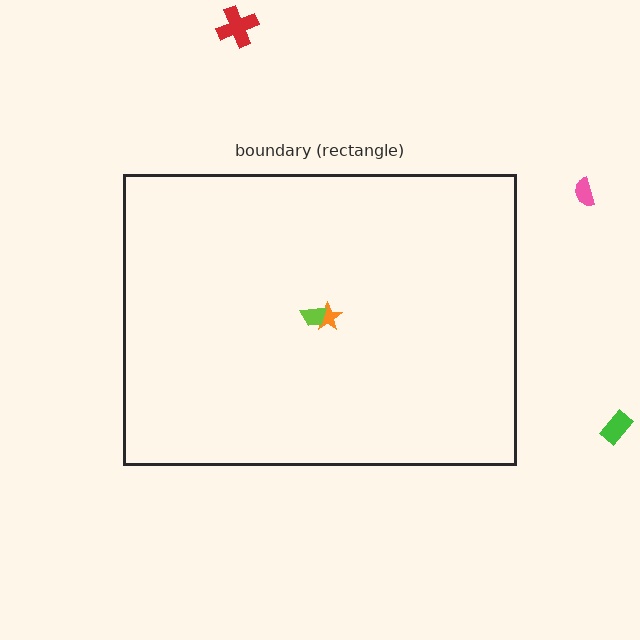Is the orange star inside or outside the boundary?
Inside.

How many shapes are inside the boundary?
2 inside, 3 outside.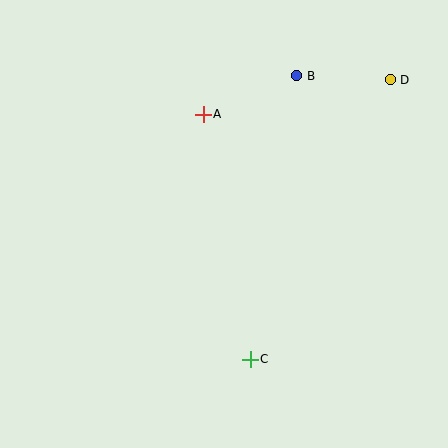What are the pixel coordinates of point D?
Point D is at (390, 80).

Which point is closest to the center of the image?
Point A at (203, 114) is closest to the center.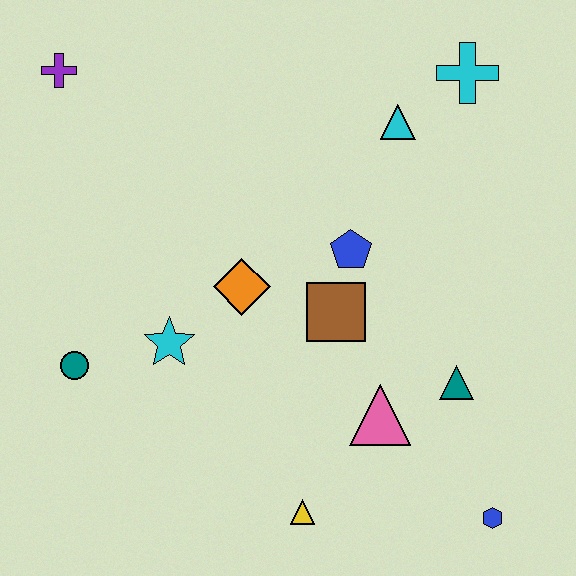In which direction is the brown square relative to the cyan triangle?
The brown square is below the cyan triangle.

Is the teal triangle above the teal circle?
No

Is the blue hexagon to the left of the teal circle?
No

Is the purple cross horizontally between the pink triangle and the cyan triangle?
No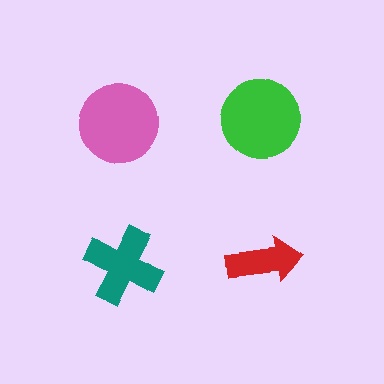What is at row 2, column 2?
A red arrow.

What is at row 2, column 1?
A teal cross.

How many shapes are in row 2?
2 shapes.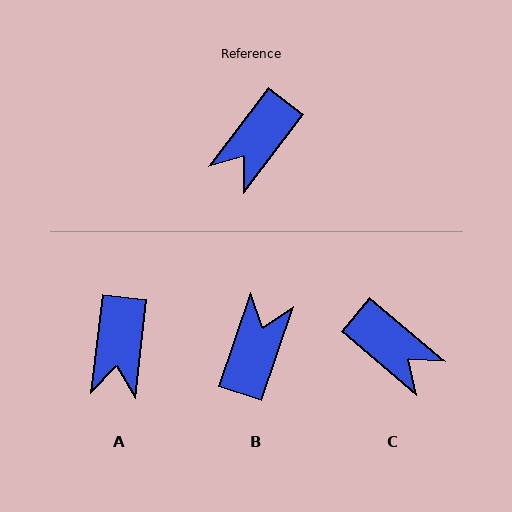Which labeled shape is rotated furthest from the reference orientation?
B, about 161 degrees away.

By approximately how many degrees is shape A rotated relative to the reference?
Approximately 31 degrees counter-clockwise.